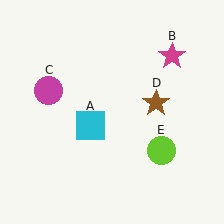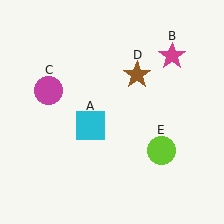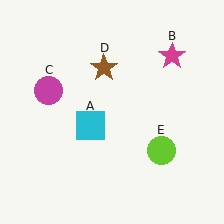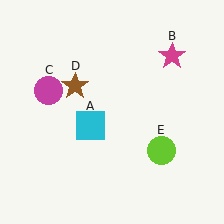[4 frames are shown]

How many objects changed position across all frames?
1 object changed position: brown star (object D).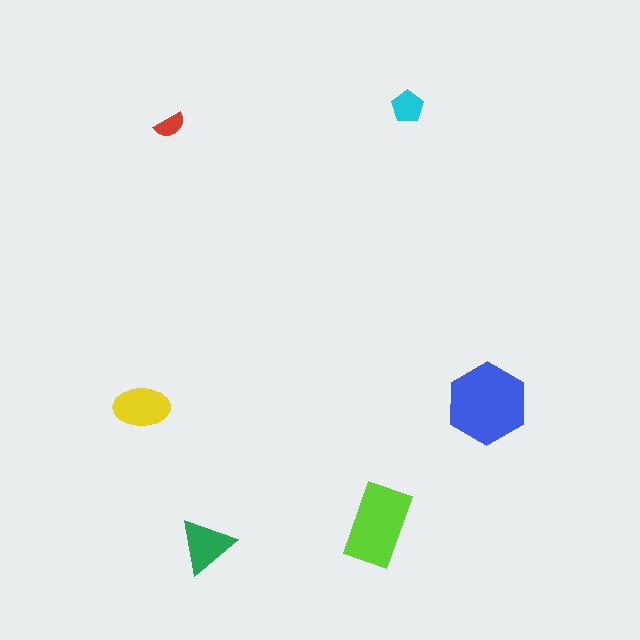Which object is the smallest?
The red semicircle.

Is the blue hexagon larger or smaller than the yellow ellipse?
Larger.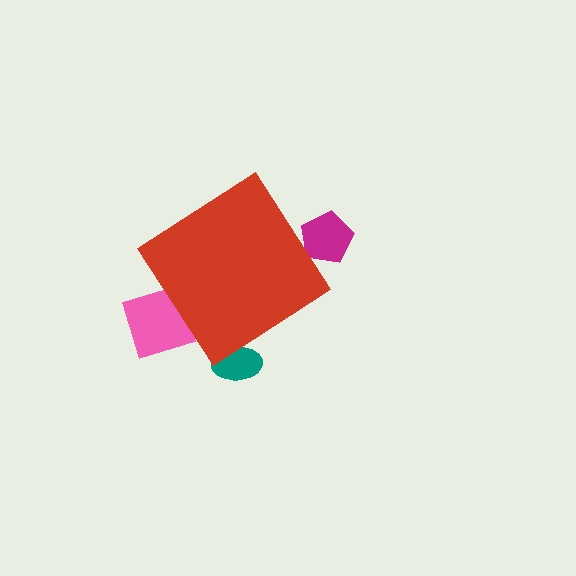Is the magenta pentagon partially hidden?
Yes, the magenta pentagon is partially hidden behind the red diamond.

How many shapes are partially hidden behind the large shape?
3 shapes are partially hidden.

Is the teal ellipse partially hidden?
Yes, the teal ellipse is partially hidden behind the red diamond.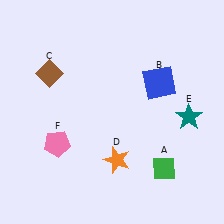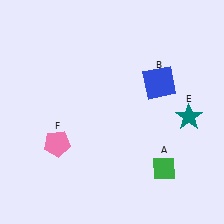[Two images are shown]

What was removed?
The orange star (D), the brown diamond (C) were removed in Image 2.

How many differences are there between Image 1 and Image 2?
There are 2 differences between the two images.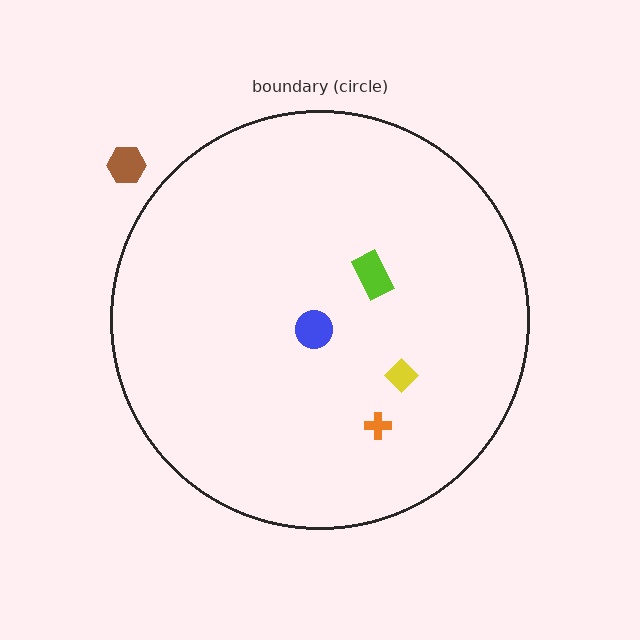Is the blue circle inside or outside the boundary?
Inside.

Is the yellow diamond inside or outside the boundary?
Inside.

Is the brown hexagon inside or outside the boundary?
Outside.